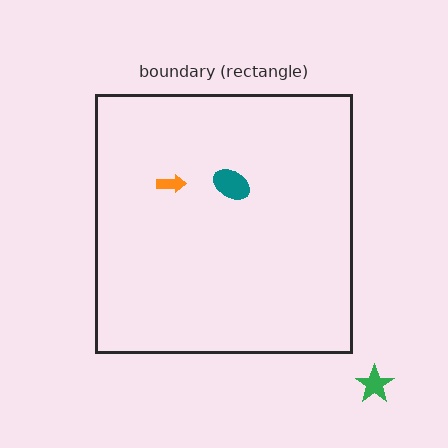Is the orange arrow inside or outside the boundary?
Inside.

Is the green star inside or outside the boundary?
Outside.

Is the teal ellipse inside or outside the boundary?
Inside.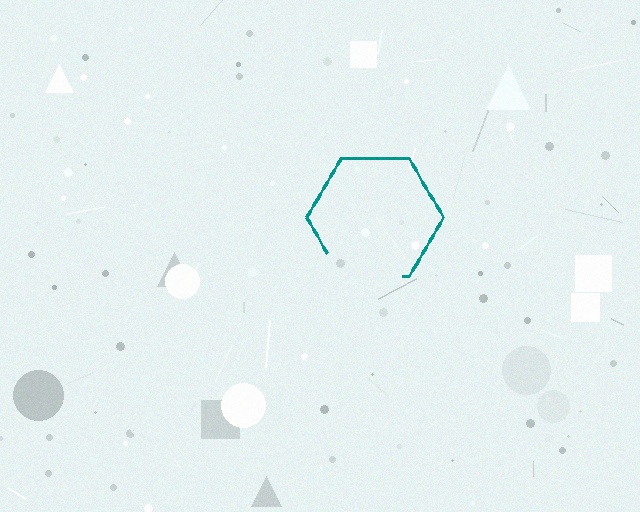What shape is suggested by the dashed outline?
The dashed outline suggests a hexagon.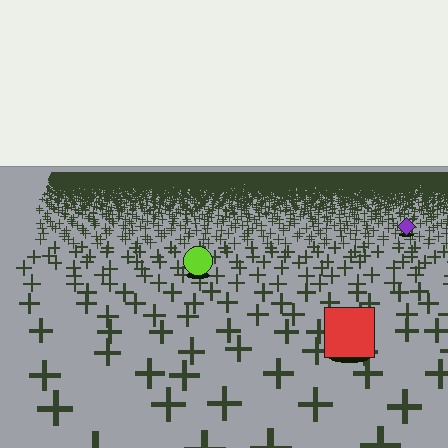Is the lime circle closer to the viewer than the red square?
No. The red square is closer — you can tell from the texture gradient: the ground texture is coarser near it.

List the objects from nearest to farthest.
From nearest to farthest: the red square, the lime circle, the purple diamond.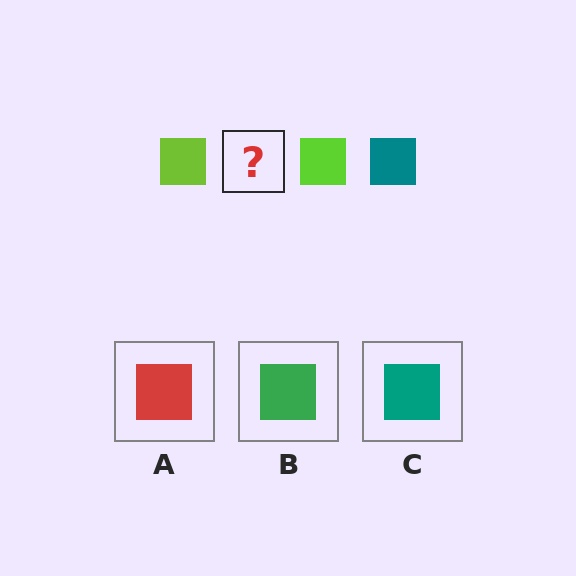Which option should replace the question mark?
Option C.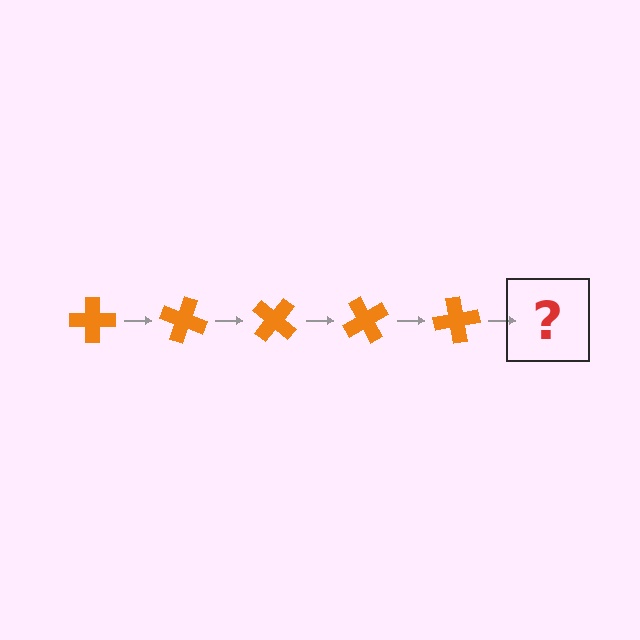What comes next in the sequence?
The next element should be an orange cross rotated 100 degrees.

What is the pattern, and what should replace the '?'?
The pattern is that the cross rotates 20 degrees each step. The '?' should be an orange cross rotated 100 degrees.